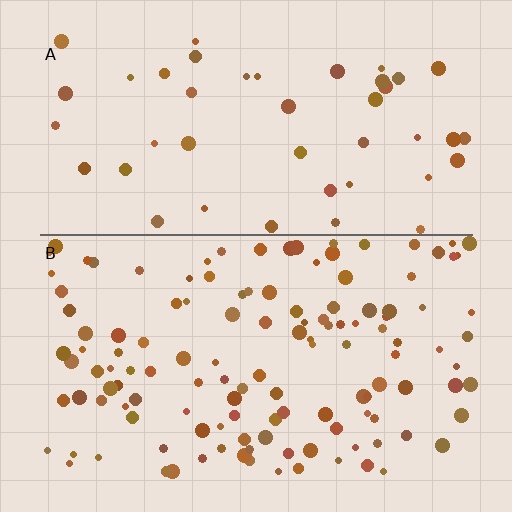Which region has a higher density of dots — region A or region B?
B (the bottom).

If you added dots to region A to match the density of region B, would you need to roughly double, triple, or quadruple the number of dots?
Approximately triple.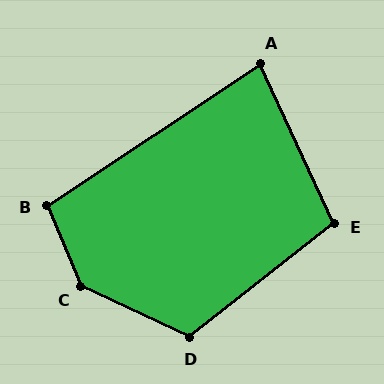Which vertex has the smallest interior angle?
A, at approximately 81 degrees.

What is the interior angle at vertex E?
Approximately 104 degrees (obtuse).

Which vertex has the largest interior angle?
C, at approximately 138 degrees.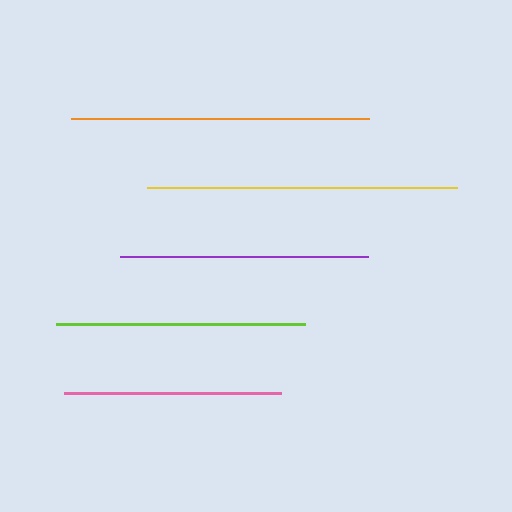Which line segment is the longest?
The yellow line is the longest at approximately 310 pixels.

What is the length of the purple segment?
The purple segment is approximately 248 pixels long.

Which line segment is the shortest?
The pink line is the shortest at approximately 217 pixels.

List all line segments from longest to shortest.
From longest to shortest: yellow, orange, lime, purple, pink.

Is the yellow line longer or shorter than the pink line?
The yellow line is longer than the pink line.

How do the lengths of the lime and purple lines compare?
The lime and purple lines are approximately the same length.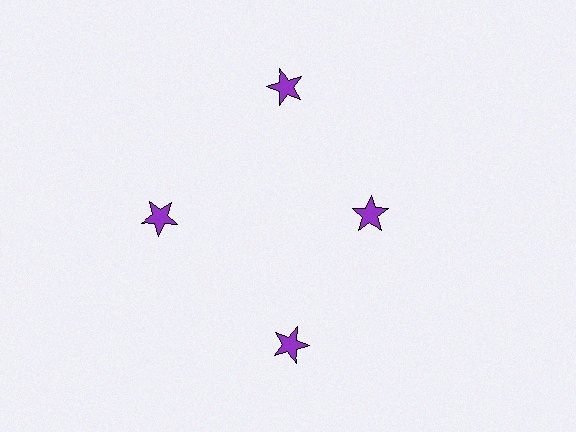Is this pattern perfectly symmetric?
No. The 4 purple stars are arranged in a ring, but one element near the 3 o'clock position is pulled inward toward the center, breaking the 4-fold rotational symmetry.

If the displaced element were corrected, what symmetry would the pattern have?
It would have 4-fold rotational symmetry — the pattern would map onto itself every 90 degrees.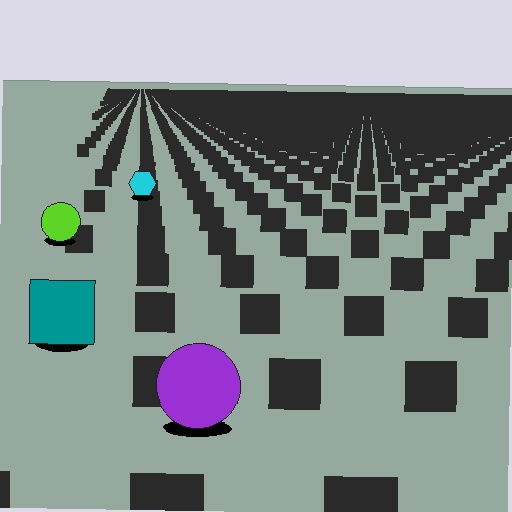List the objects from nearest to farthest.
From nearest to farthest: the purple circle, the teal square, the lime circle, the cyan hexagon.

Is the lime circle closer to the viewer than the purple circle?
No. The purple circle is closer — you can tell from the texture gradient: the ground texture is coarser near it.